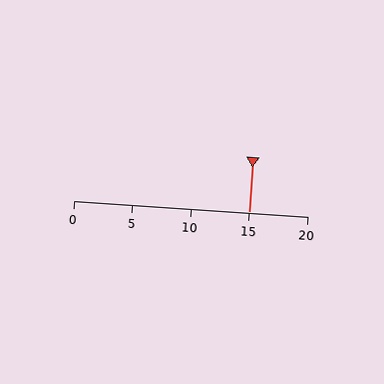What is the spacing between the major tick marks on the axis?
The major ticks are spaced 5 apart.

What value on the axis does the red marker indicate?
The marker indicates approximately 15.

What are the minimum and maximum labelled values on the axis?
The axis runs from 0 to 20.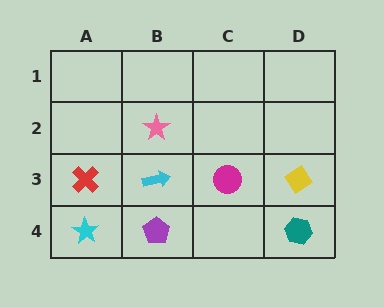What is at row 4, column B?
A purple pentagon.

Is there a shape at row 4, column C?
No, that cell is empty.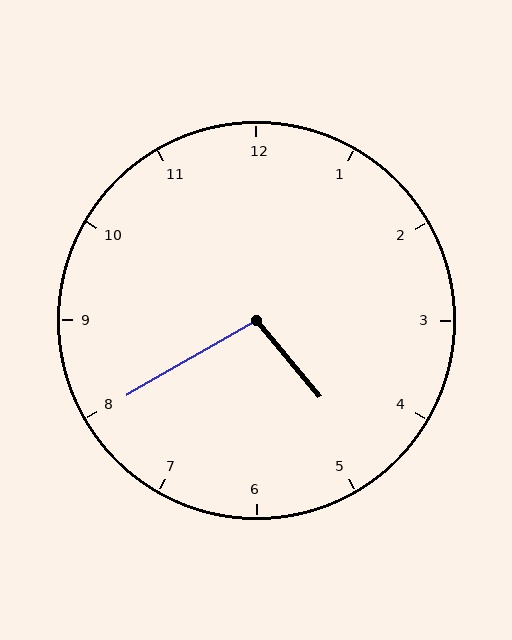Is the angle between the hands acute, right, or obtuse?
It is obtuse.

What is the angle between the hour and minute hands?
Approximately 100 degrees.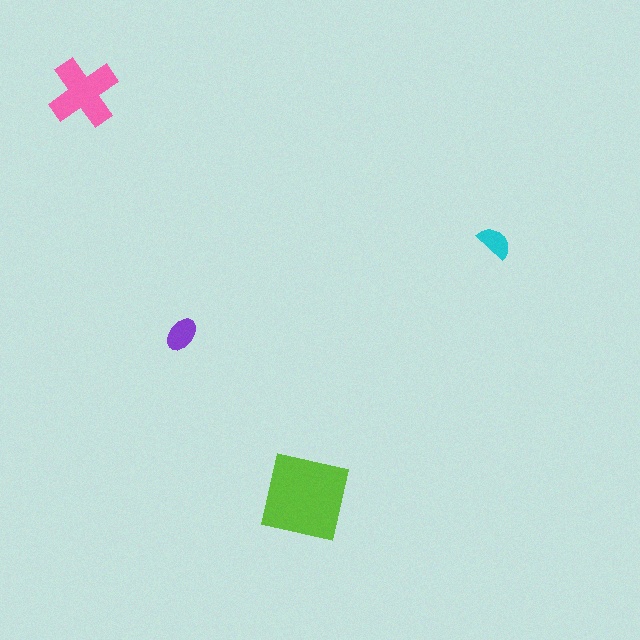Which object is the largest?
The lime square.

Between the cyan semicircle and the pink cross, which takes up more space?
The pink cross.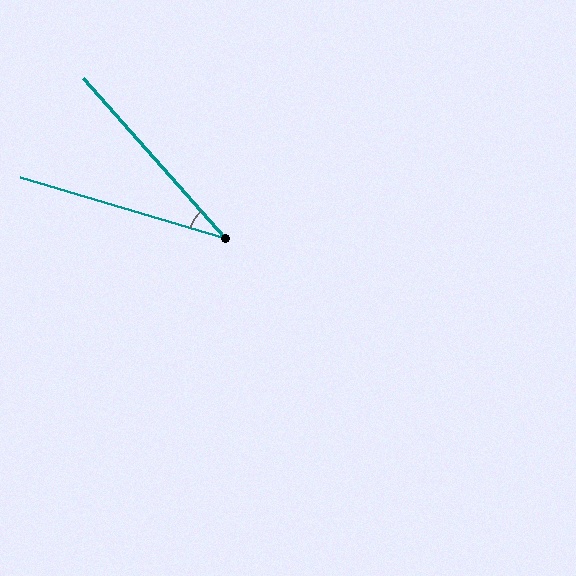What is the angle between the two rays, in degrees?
Approximately 32 degrees.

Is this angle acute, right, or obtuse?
It is acute.